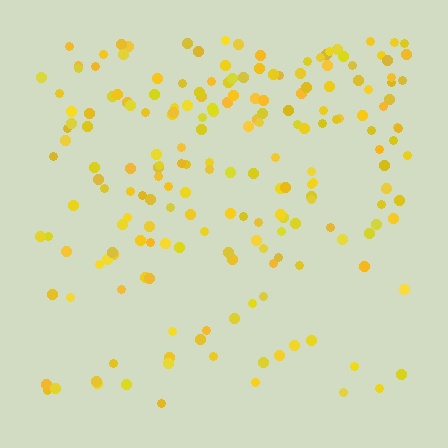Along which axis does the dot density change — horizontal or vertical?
Vertical.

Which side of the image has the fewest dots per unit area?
The bottom.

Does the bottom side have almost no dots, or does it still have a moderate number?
Still a moderate number, just noticeably fewer than the top.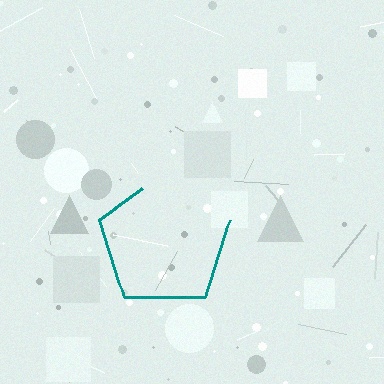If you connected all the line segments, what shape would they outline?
They would outline a pentagon.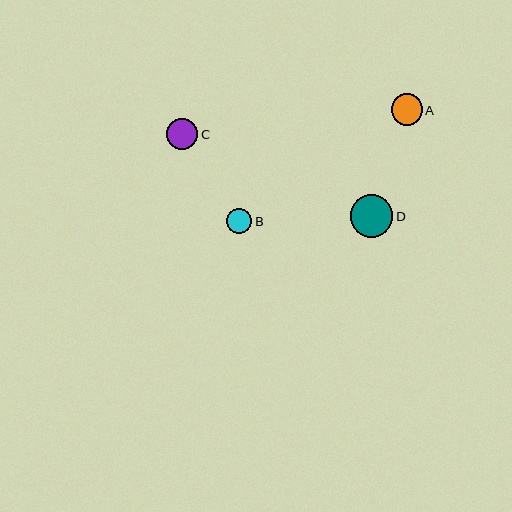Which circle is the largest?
Circle D is the largest with a size of approximately 42 pixels.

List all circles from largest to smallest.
From largest to smallest: D, A, C, B.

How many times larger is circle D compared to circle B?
Circle D is approximately 1.7 times the size of circle B.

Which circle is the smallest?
Circle B is the smallest with a size of approximately 26 pixels.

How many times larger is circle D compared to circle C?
Circle D is approximately 1.4 times the size of circle C.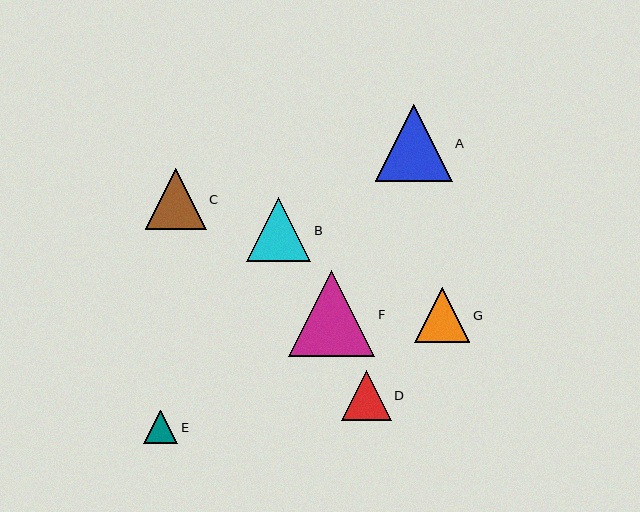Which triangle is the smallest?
Triangle E is the smallest with a size of approximately 34 pixels.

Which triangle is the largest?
Triangle F is the largest with a size of approximately 86 pixels.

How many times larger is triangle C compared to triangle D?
Triangle C is approximately 1.2 times the size of triangle D.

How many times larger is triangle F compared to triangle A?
Triangle F is approximately 1.1 times the size of triangle A.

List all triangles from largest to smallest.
From largest to smallest: F, A, B, C, G, D, E.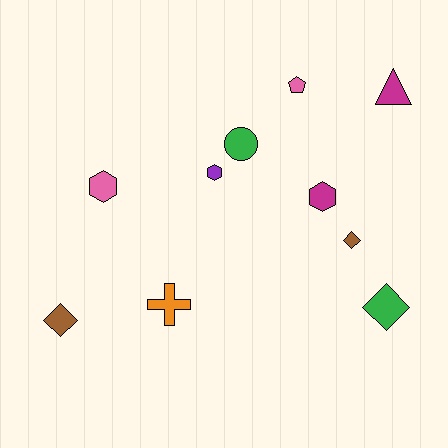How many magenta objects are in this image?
There are 2 magenta objects.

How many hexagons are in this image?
There are 3 hexagons.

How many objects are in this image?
There are 10 objects.